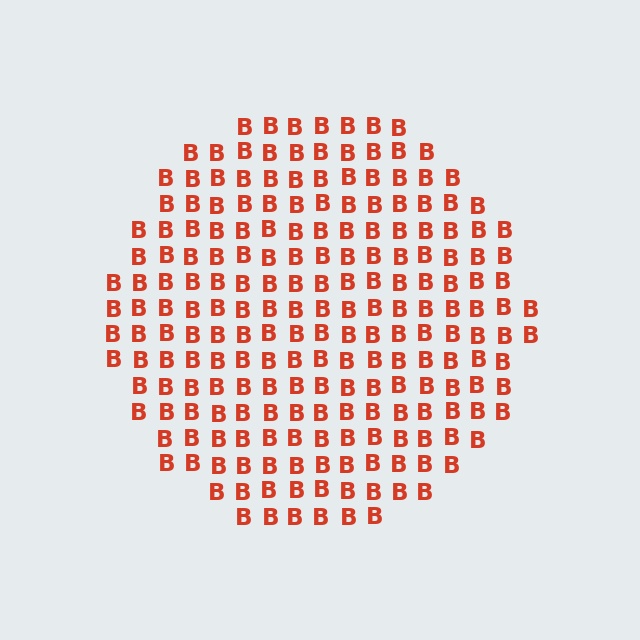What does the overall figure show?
The overall figure shows a circle.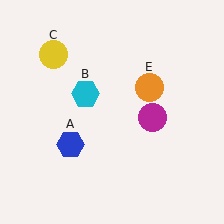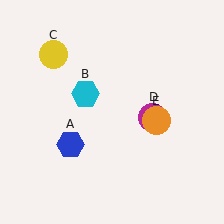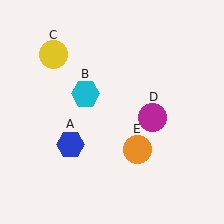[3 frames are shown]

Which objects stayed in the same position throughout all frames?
Blue hexagon (object A) and cyan hexagon (object B) and yellow circle (object C) and magenta circle (object D) remained stationary.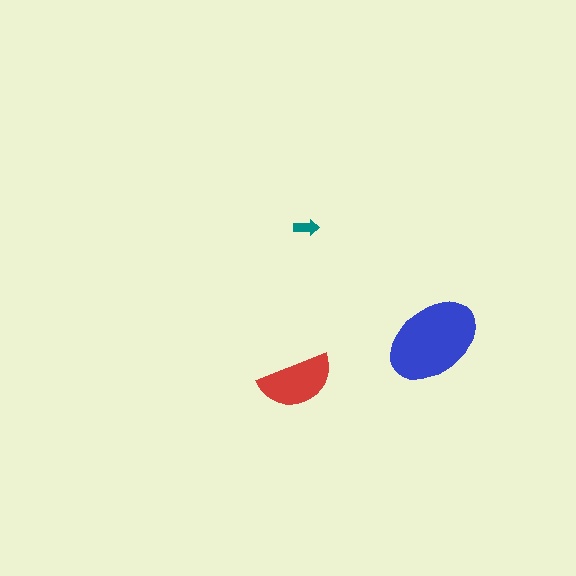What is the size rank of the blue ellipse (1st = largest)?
1st.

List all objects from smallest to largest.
The teal arrow, the red semicircle, the blue ellipse.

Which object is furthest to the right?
The blue ellipse is rightmost.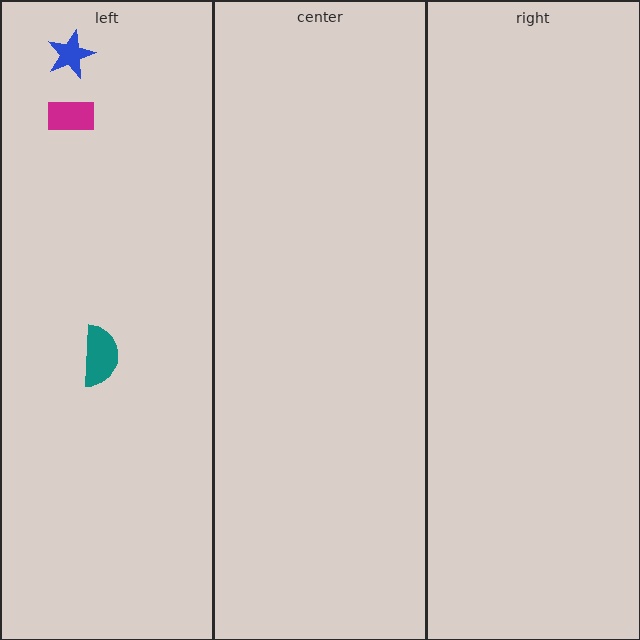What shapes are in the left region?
The teal semicircle, the magenta rectangle, the blue star.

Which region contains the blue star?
The left region.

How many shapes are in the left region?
3.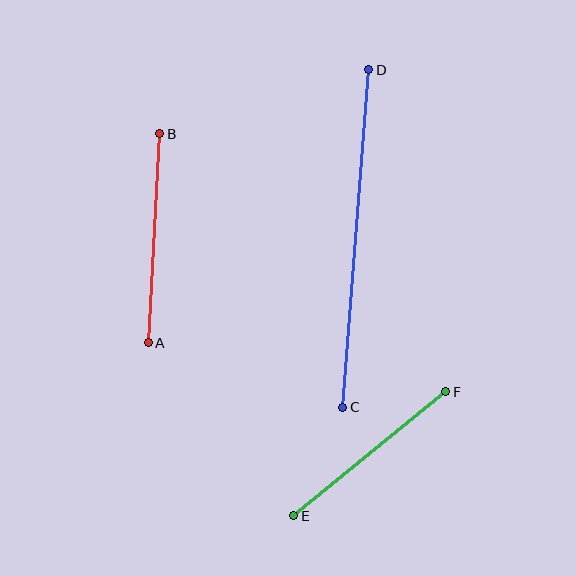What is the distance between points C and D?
The distance is approximately 339 pixels.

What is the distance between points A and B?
The distance is approximately 209 pixels.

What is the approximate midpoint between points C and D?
The midpoint is at approximately (356, 239) pixels.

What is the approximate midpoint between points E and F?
The midpoint is at approximately (370, 454) pixels.